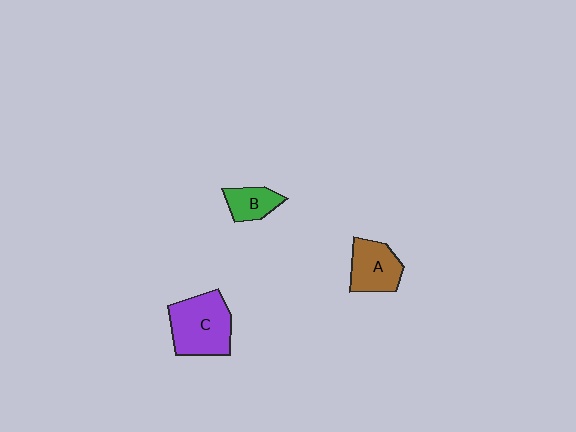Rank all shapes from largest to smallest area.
From largest to smallest: C (purple), A (brown), B (green).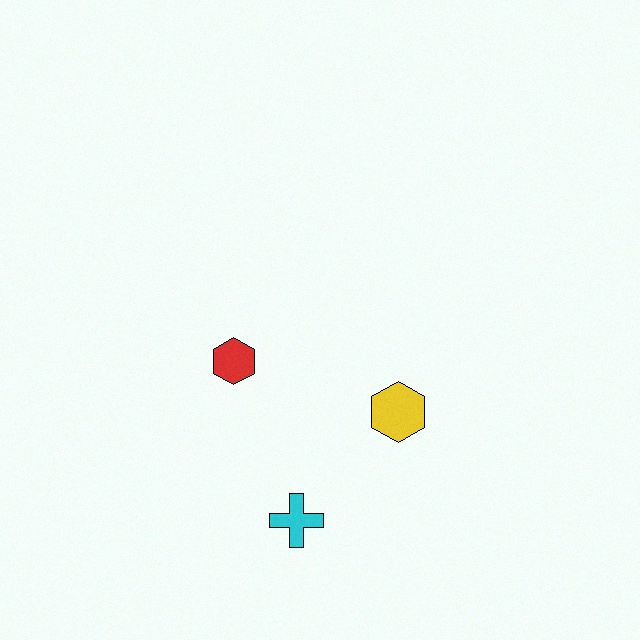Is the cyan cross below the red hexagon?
Yes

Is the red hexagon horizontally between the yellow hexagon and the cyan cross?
No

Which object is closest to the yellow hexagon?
The cyan cross is closest to the yellow hexagon.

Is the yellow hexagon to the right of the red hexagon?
Yes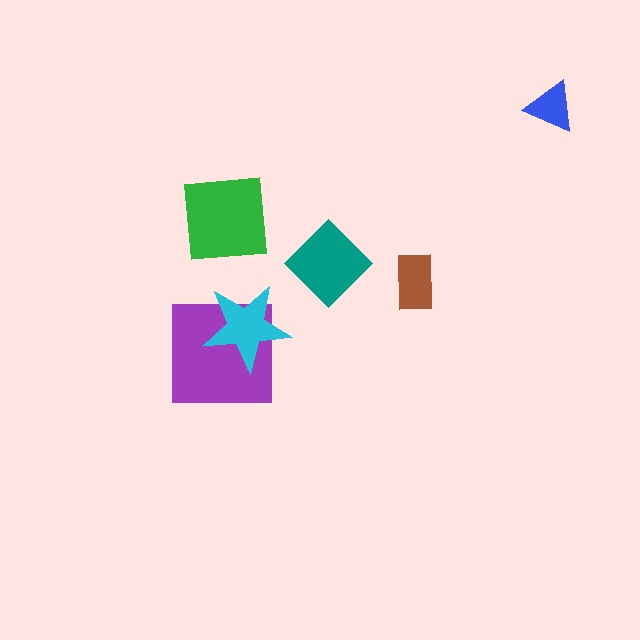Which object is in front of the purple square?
The cyan star is in front of the purple square.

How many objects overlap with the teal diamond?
0 objects overlap with the teal diamond.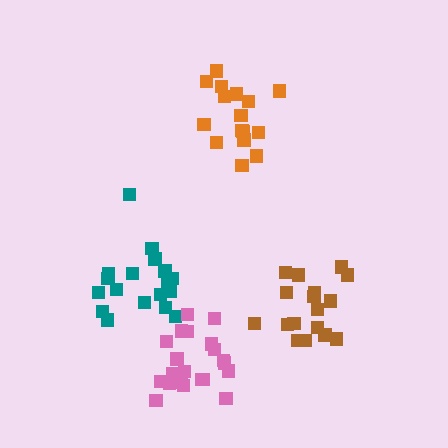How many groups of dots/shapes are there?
There are 4 groups.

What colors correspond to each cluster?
The clusters are colored: teal, orange, pink, brown.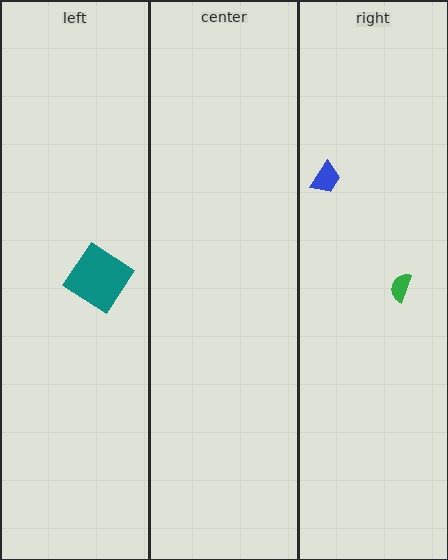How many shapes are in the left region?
1.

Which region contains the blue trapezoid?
The right region.